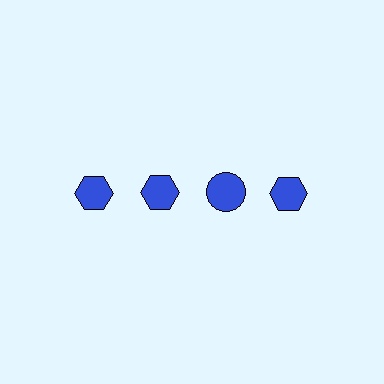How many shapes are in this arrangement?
There are 4 shapes arranged in a grid pattern.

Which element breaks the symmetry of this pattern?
The blue circle in the top row, center column breaks the symmetry. All other shapes are blue hexagons.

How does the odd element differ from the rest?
It has a different shape: circle instead of hexagon.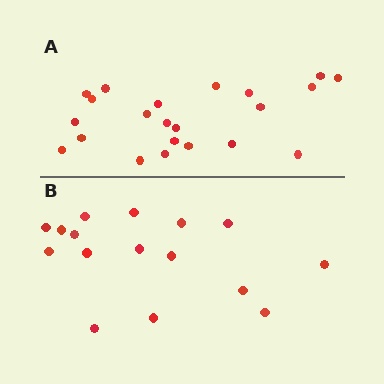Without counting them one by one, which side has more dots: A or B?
Region A (the top region) has more dots.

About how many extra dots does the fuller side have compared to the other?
Region A has about 6 more dots than region B.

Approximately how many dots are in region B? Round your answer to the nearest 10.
About 20 dots. (The exact count is 16, which rounds to 20.)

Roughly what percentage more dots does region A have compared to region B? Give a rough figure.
About 40% more.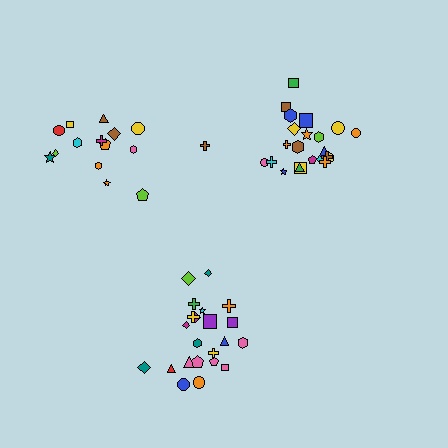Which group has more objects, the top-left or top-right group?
The top-right group.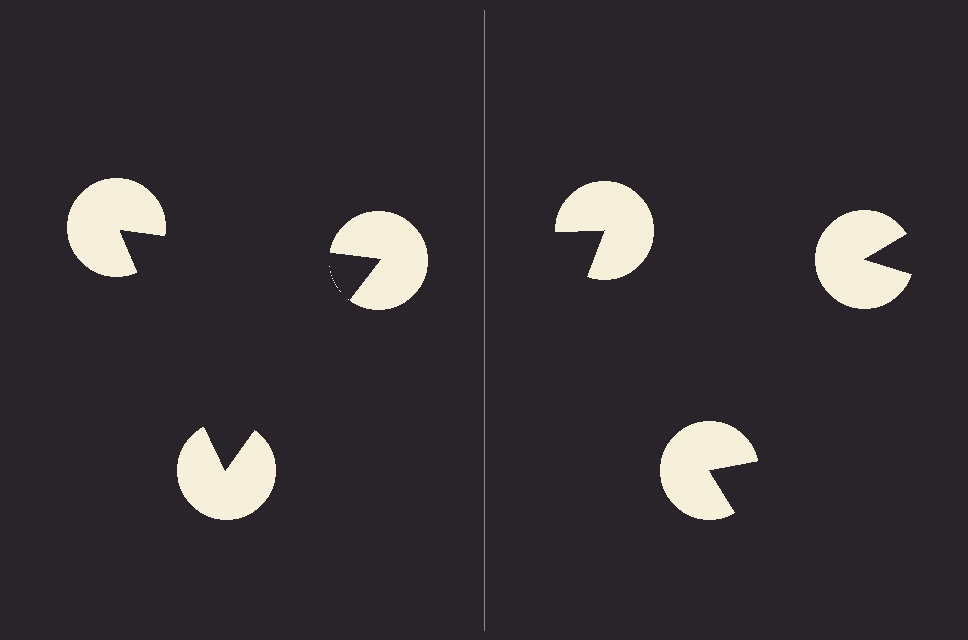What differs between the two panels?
The pac-man discs are positioned identically on both sides; only the wedge orientations differ. On the left they align to a triangle; on the right they are misaligned.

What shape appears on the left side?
An illusory triangle.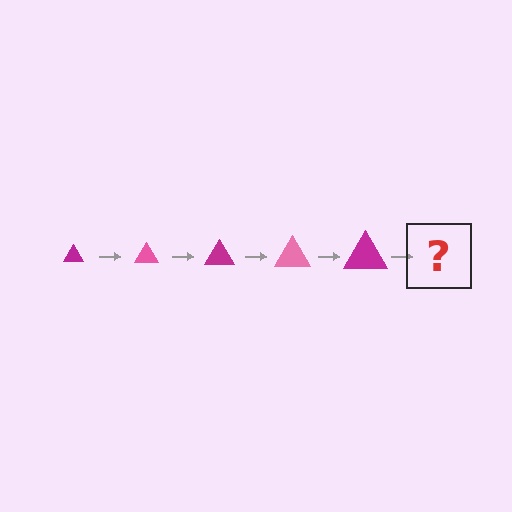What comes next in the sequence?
The next element should be a pink triangle, larger than the previous one.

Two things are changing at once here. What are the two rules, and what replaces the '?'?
The two rules are that the triangle grows larger each step and the color cycles through magenta and pink. The '?' should be a pink triangle, larger than the previous one.